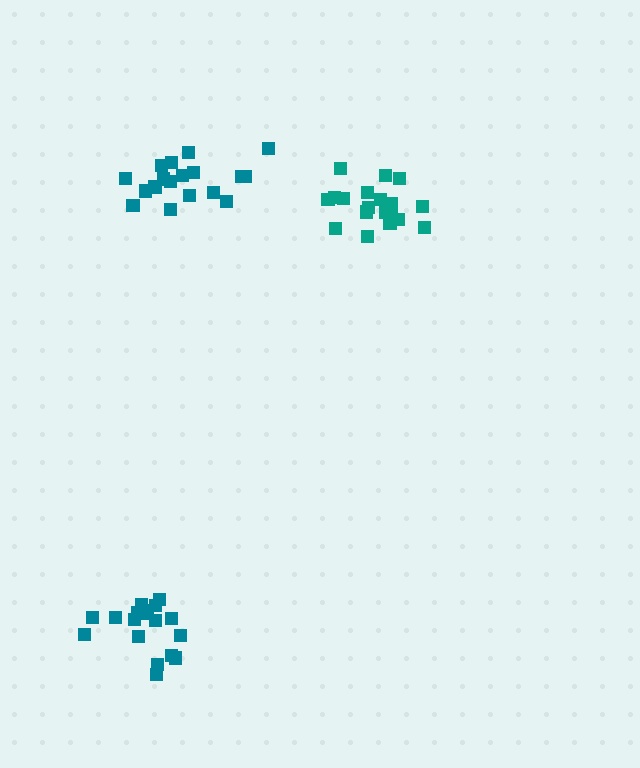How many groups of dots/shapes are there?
There are 3 groups.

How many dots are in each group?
Group 1: 20 dots, Group 2: 19 dots, Group 3: 20 dots (59 total).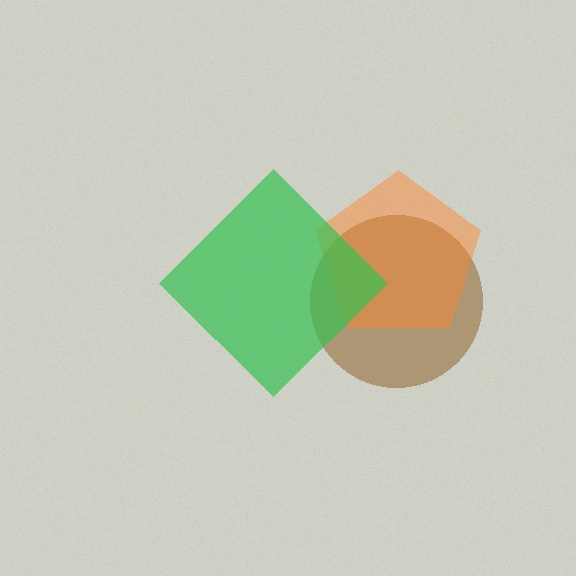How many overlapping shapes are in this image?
There are 3 overlapping shapes in the image.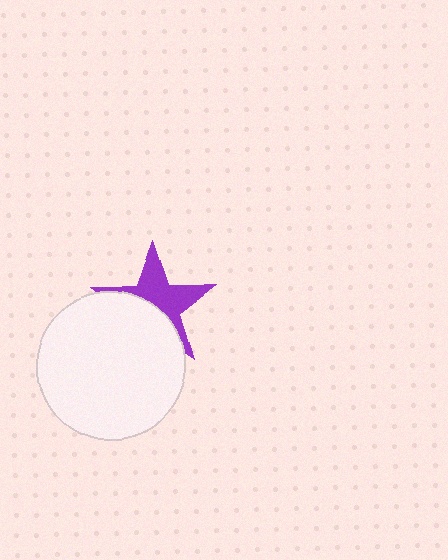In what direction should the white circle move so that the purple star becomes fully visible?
The white circle should move down. That is the shortest direction to clear the overlap and leave the purple star fully visible.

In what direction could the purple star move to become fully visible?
The purple star could move up. That would shift it out from behind the white circle entirely.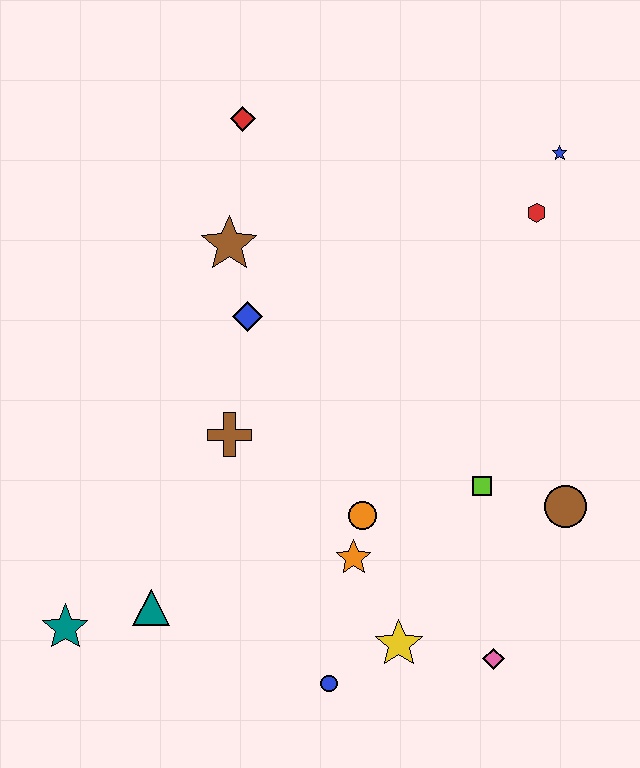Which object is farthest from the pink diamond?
The red diamond is farthest from the pink diamond.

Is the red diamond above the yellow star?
Yes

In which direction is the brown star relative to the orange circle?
The brown star is above the orange circle.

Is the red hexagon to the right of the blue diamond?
Yes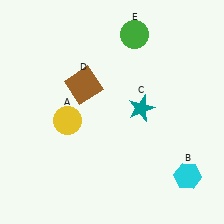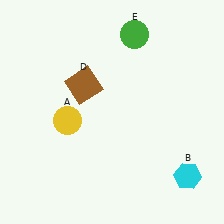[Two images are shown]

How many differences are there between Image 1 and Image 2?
There is 1 difference between the two images.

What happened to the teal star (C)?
The teal star (C) was removed in Image 2. It was in the top-right area of Image 1.